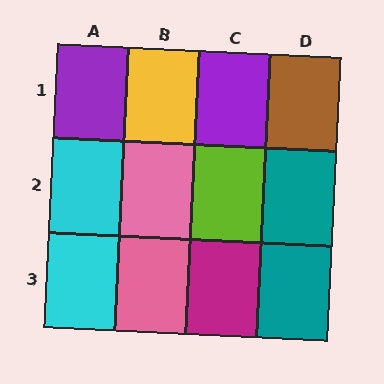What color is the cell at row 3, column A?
Cyan.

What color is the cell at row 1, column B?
Yellow.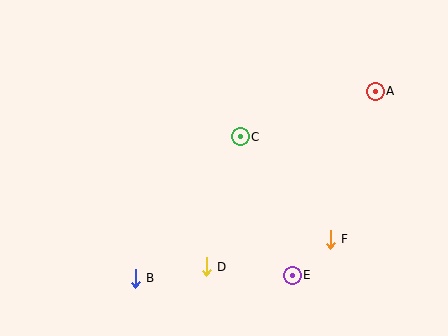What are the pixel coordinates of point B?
Point B is at (135, 278).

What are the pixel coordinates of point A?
Point A is at (375, 91).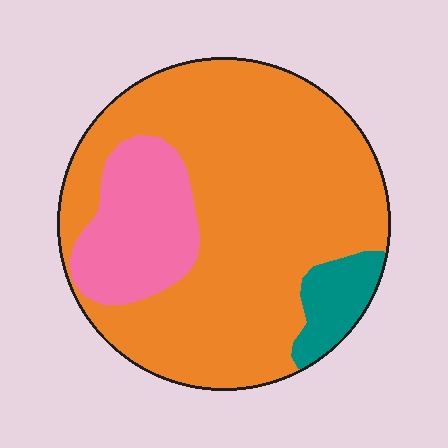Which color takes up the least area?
Teal, at roughly 5%.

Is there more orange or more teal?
Orange.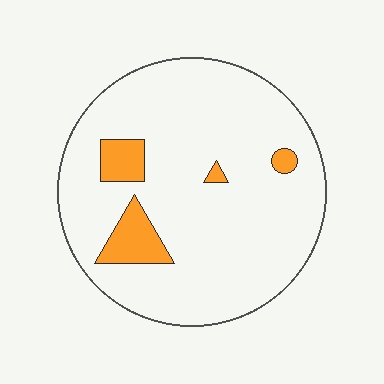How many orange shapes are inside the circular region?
4.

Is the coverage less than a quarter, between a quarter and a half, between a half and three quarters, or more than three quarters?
Less than a quarter.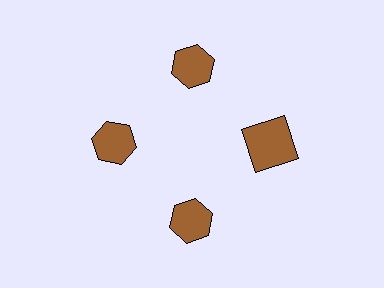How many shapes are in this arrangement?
There are 4 shapes arranged in a ring pattern.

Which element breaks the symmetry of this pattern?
The brown square at roughly the 3 o'clock position breaks the symmetry. All other shapes are brown hexagons.